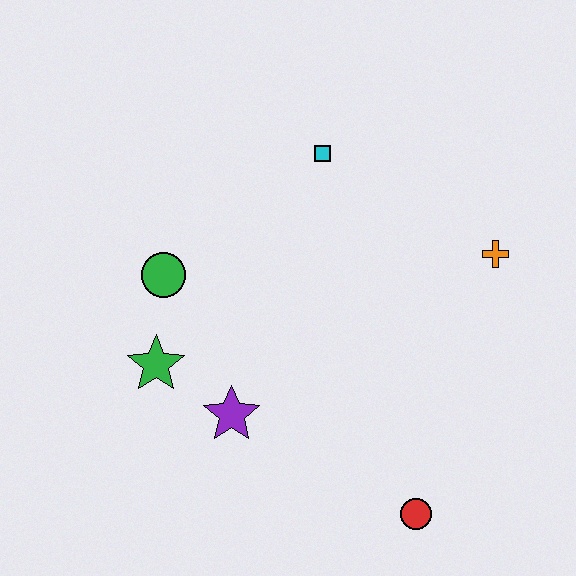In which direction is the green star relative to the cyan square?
The green star is below the cyan square.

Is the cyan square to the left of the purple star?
No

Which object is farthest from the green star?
The orange cross is farthest from the green star.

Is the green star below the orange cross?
Yes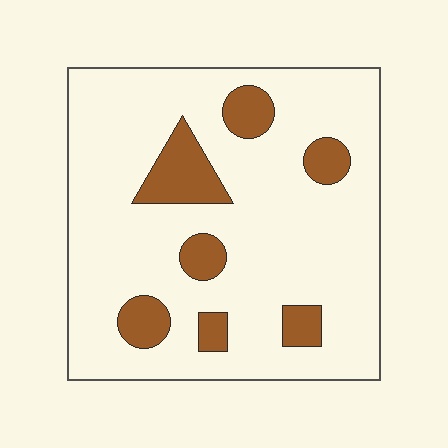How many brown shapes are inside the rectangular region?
7.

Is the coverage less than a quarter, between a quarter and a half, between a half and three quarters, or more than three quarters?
Less than a quarter.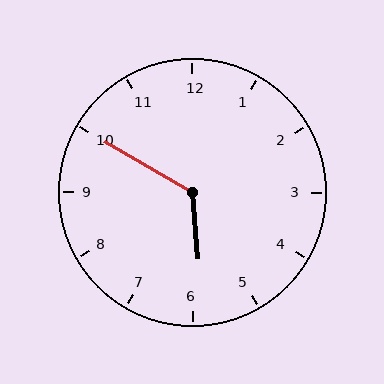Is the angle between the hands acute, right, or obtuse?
It is obtuse.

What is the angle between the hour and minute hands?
Approximately 125 degrees.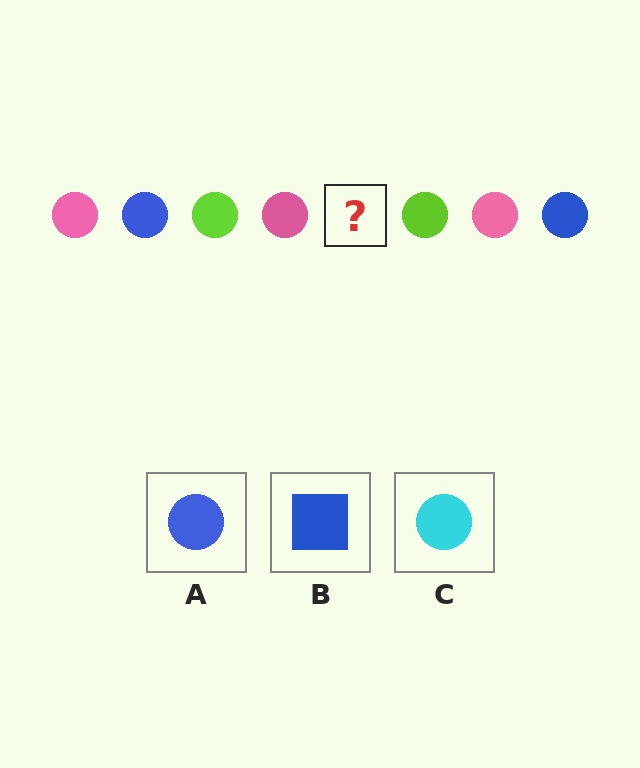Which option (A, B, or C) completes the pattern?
A.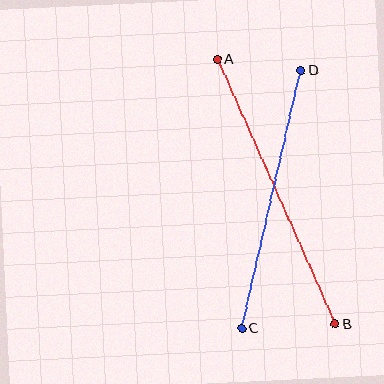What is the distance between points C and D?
The distance is approximately 265 pixels.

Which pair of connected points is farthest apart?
Points A and B are farthest apart.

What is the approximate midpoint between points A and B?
The midpoint is at approximately (276, 192) pixels.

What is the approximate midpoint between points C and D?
The midpoint is at approximately (272, 199) pixels.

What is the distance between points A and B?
The distance is approximately 290 pixels.